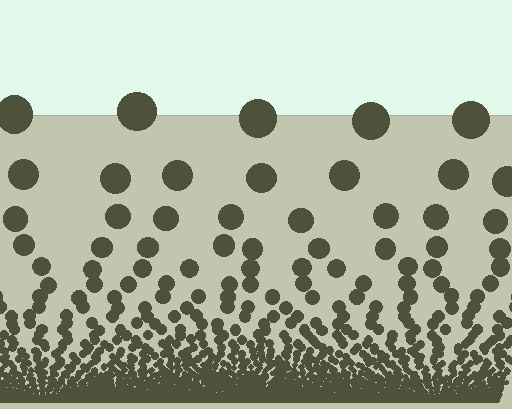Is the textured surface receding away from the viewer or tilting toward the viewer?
The surface appears to tilt toward the viewer. Texture elements get larger and sparser toward the top.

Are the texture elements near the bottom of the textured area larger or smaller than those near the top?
Smaller. The gradient is inverted — elements near the bottom are smaller and denser.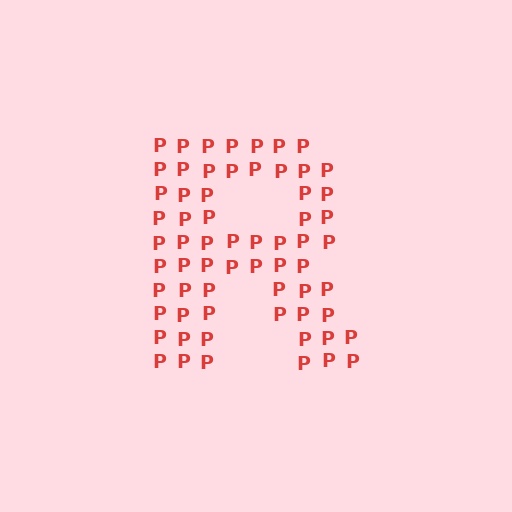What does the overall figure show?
The overall figure shows the letter R.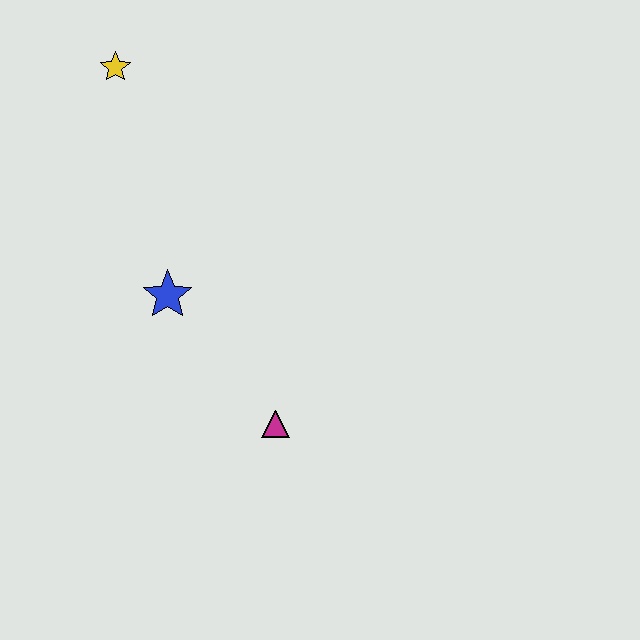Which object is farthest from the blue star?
The yellow star is farthest from the blue star.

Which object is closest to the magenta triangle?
The blue star is closest to the magenta triangle.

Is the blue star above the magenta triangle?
Yes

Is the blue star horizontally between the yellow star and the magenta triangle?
Yes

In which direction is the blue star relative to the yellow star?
The blue star is below the yellow star.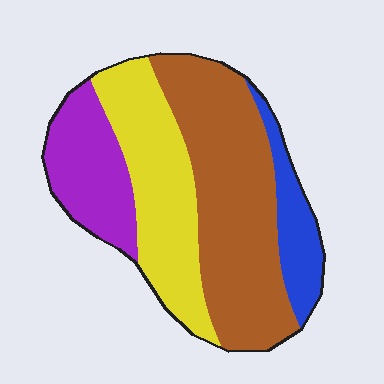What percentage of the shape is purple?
Purple takes up about one sixth (1/6) of the shape.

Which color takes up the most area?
Brown, at roughly 40%.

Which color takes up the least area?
Blue, at roughly 10%.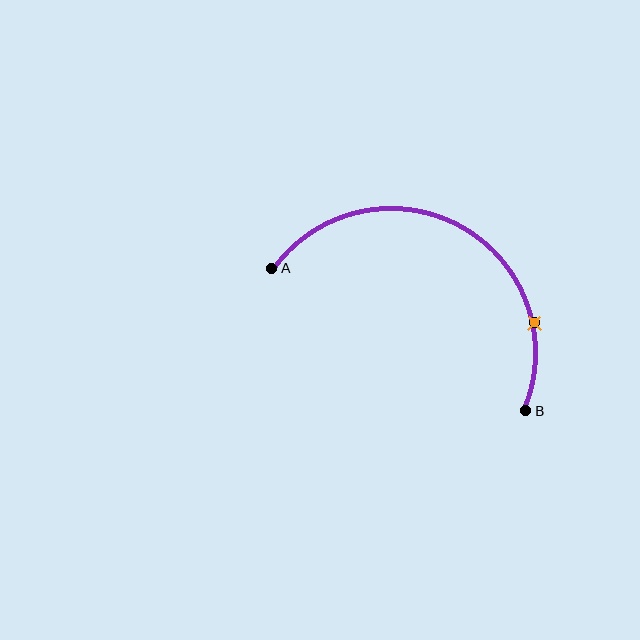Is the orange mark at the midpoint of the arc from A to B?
No. The orange mark lies on the arc but is closer to endpoint B. The arc midpoint would be at the point on the curve equidistant along the arc from both A and B.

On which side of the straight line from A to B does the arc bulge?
The arc bulges above the straight line connecting A and B.